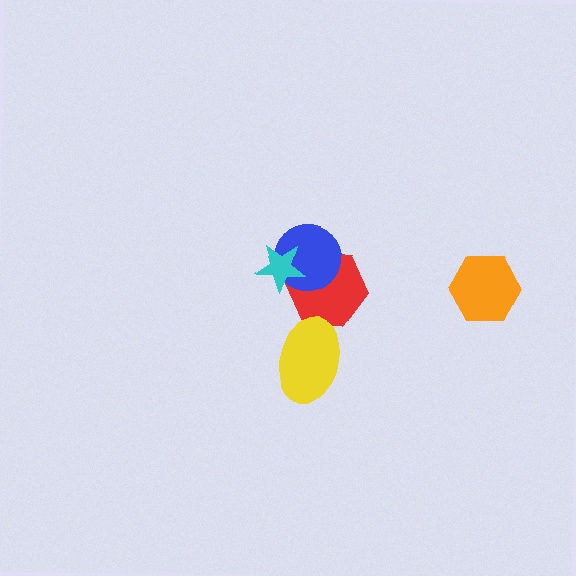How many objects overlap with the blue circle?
2 objects overlap with the blue circle.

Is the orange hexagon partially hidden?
No, no other shape covers it.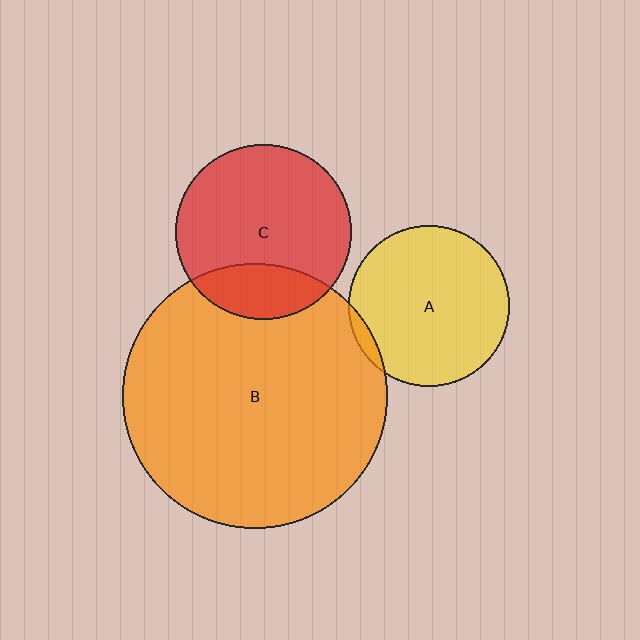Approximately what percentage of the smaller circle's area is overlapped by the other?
Approximately 25%.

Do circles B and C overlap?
Yes.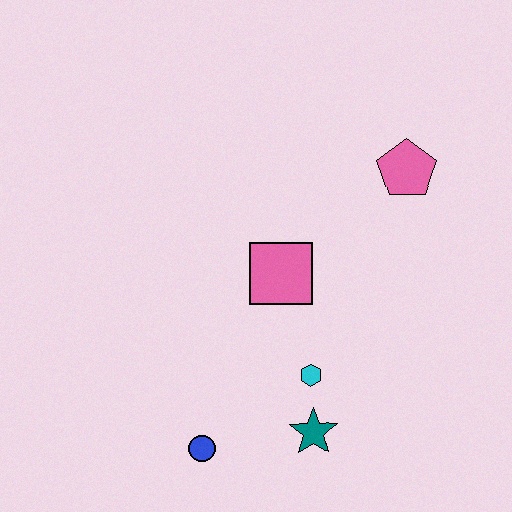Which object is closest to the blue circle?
The teal star is closest to the blue circle.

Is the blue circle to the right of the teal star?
No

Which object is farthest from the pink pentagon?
The blue circle is farthest from the pink pentagon.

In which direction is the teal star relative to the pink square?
The teal star is below the pink square.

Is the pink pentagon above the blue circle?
Yes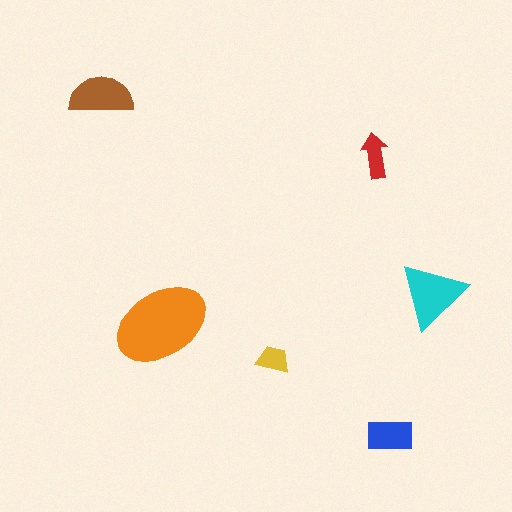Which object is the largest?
The orange ellipse.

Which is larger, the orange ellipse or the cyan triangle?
The orange ellipse.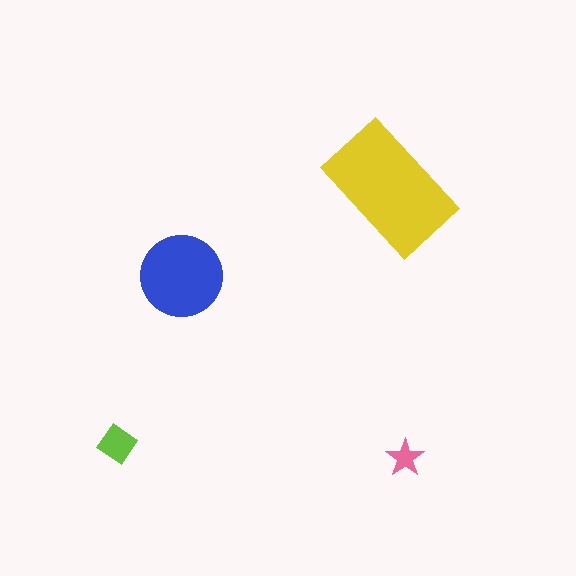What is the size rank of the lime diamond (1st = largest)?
3rd.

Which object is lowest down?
The pink star is bottommost.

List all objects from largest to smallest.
The yellow rectangle, the blue circle, the lime diamond, the pink star.